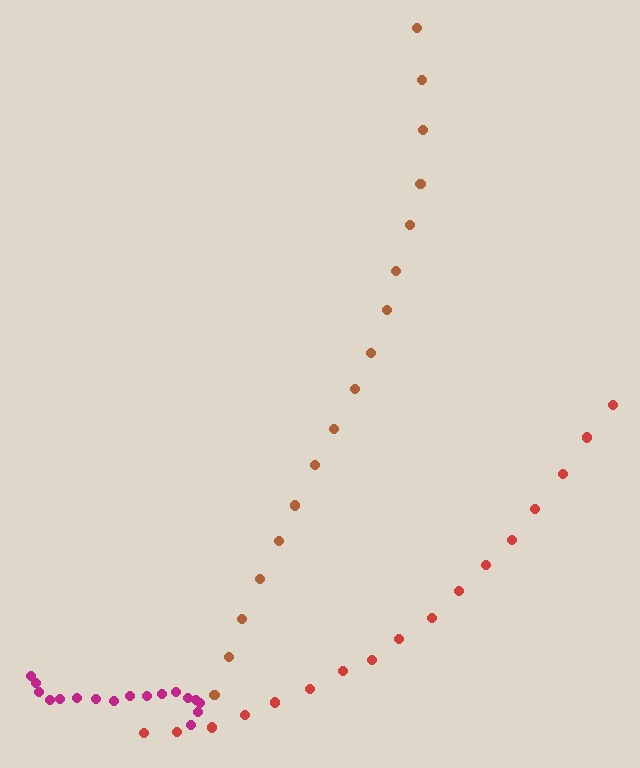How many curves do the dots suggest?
There are 3 distinct paths.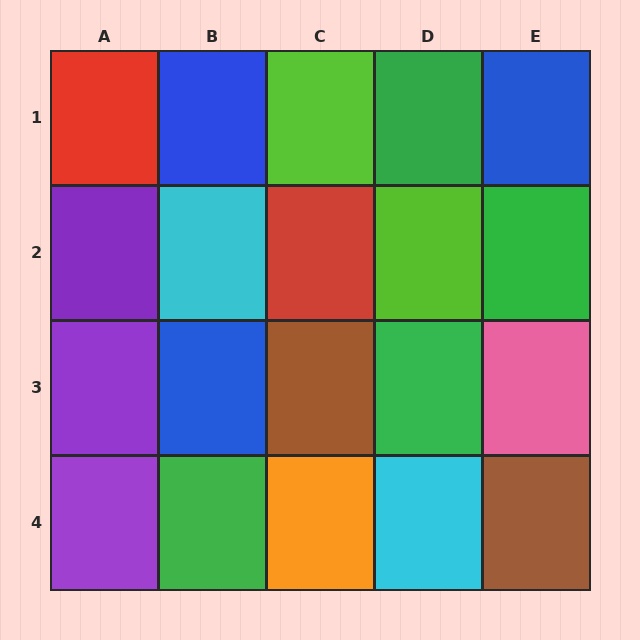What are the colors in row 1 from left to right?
Red, blue, lime, green, blue.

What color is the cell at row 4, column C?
Orange.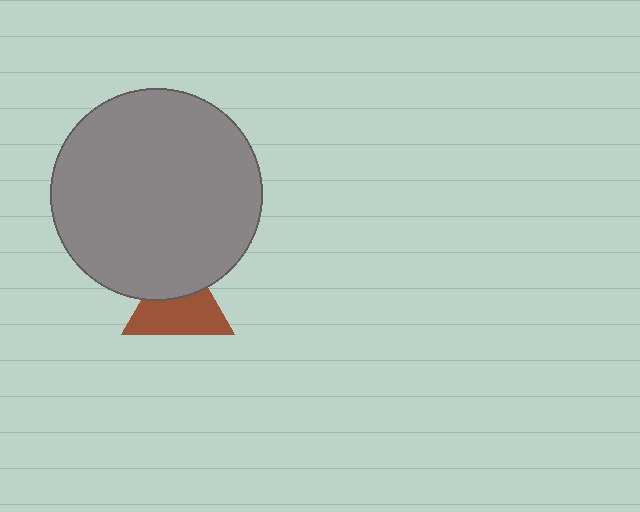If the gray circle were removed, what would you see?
You would see the complete brown triangle.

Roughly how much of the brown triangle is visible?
About half of it is visible (roughly 62%).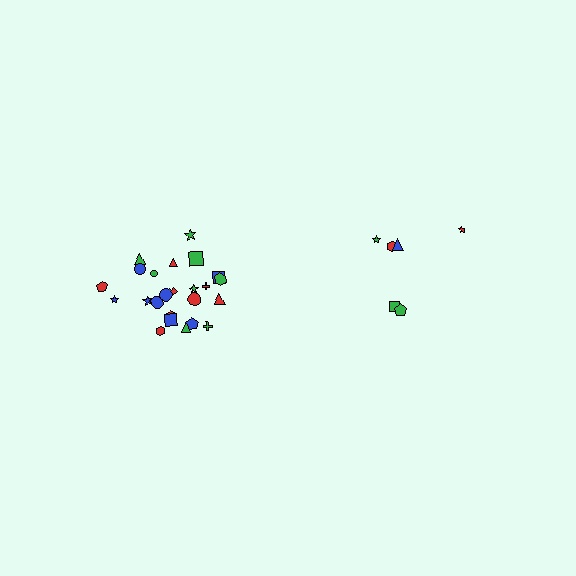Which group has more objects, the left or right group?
The left group.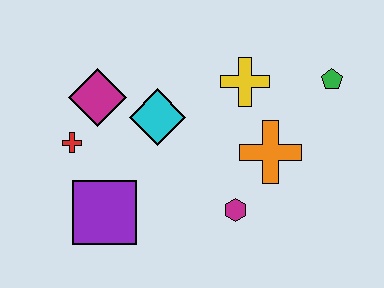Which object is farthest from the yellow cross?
The purple square is farthest from the yellow cross.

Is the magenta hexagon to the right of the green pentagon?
No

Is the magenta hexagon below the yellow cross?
Yes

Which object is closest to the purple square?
The red cross is closest to the purple square.